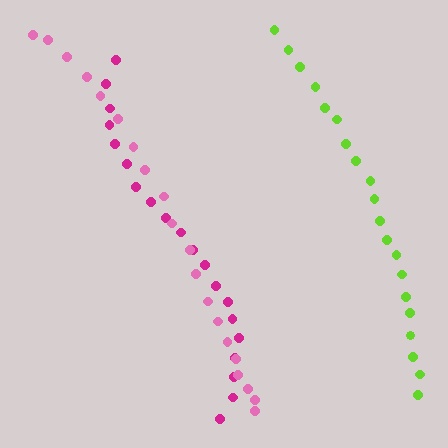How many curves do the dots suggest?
There are 3 distinct paths.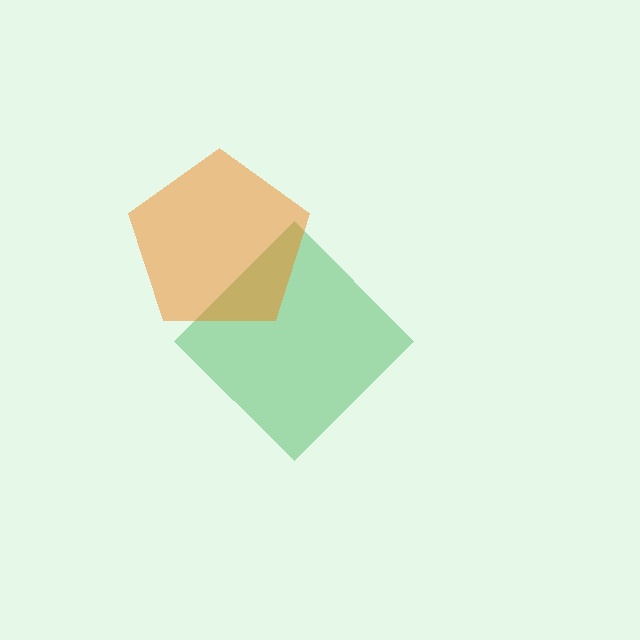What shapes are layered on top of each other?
The layered shapes are: a green diamond, an orange pentagon.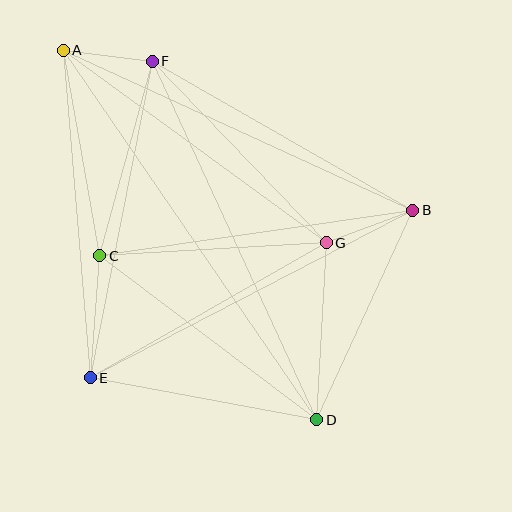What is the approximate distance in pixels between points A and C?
The distance between A and C is approximately 209 pixels.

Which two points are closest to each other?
Points A and F are closest to each other.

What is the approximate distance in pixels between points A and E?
The distance between A and E is approximately 329 pixels.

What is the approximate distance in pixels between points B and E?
The distance between B and E is approximately 363 pixels.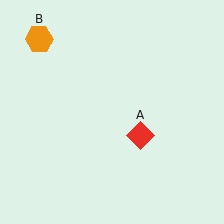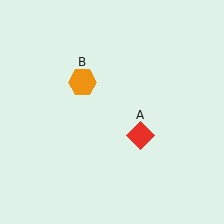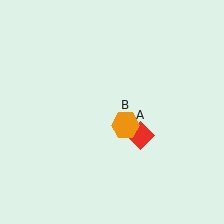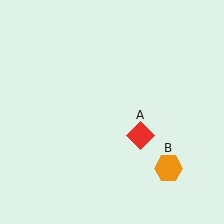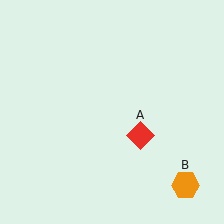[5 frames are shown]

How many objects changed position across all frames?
1 object changed position: orange hexagon (object B).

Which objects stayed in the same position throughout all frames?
Red diamond (object A) remained stationary.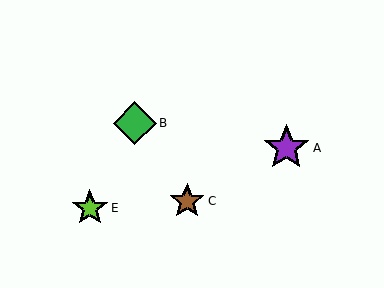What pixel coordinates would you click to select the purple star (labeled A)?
Click at (286, 148) to select the purple star A.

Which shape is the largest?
The purple star (labeled A) is the largest.